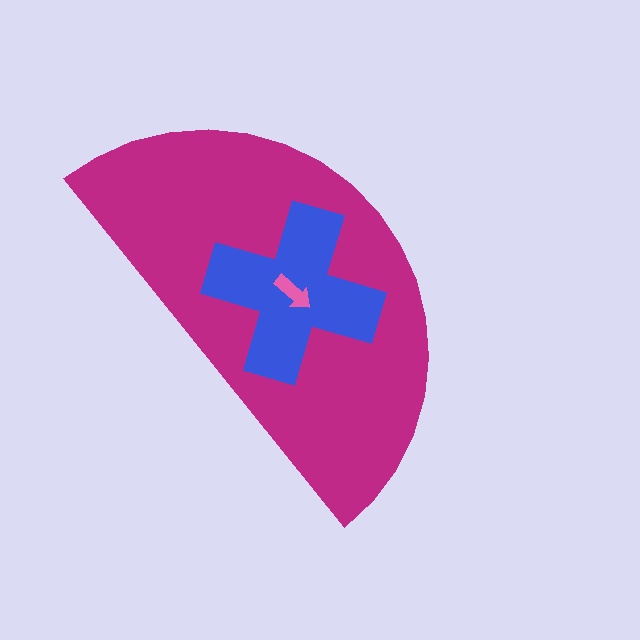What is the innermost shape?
The pink arrow.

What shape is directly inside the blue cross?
The pink arrow.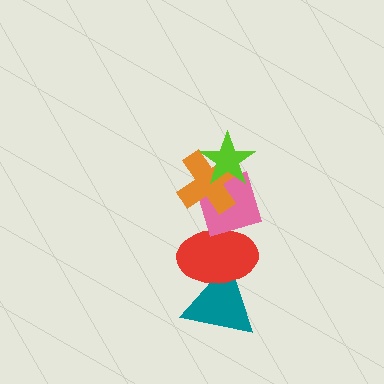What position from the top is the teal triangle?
The teal triangle is 5th from the top.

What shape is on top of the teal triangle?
The red ellipse is on top of the teal triangle.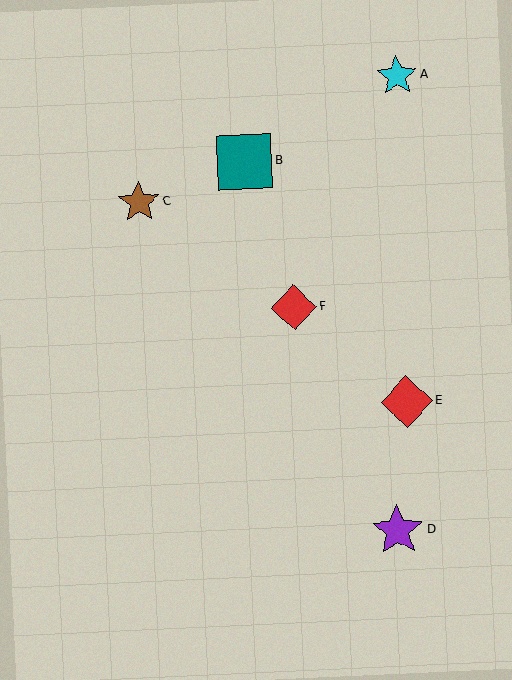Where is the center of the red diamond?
The center of the red diamond is at (294, 307).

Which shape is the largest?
The teal square (labeled B) is the largest.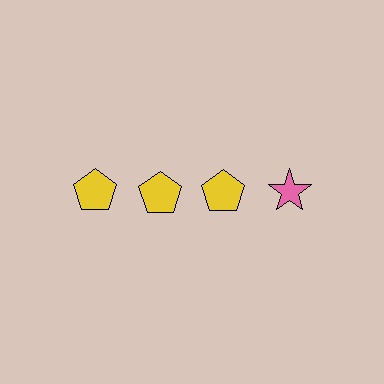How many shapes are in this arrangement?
There are 4 shapes arranged in a grid pattern.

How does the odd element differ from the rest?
It differs in both color (pink instead of yellow) and shape (star instead of pentagon).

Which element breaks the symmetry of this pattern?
The pink star in the top row, second from right column breaks the symmetry. All other shapes are yellow pentagons.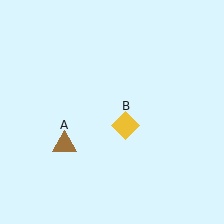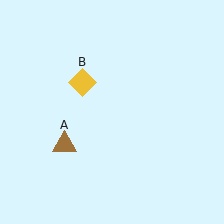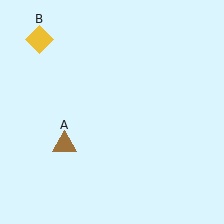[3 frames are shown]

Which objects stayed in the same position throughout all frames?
Brown triangle (object A) remained stationary.